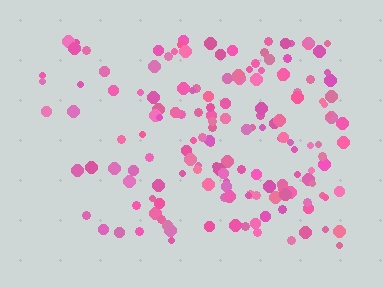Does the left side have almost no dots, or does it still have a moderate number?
Still a moderate number, just noticeably fewer than the right.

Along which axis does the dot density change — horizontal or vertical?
Horizontal.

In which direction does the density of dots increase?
From left to right, with the right side densest.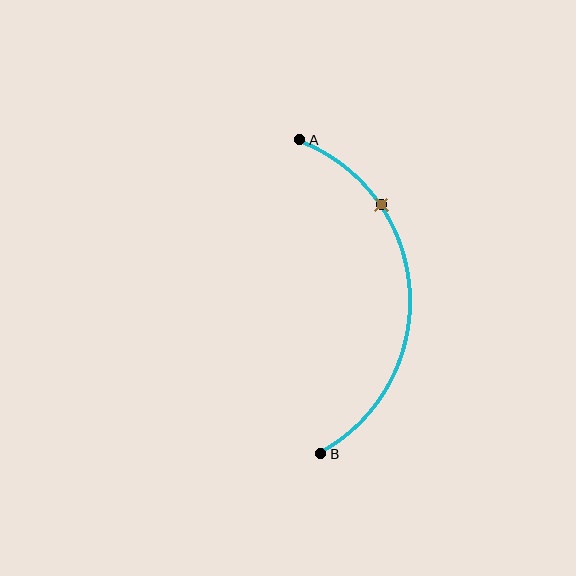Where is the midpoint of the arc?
The arc midpoint is the point on the curve farthest from the straight line joining A and B. It sits to the right of that line.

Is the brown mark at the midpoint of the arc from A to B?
No. The brown mark lies on the arc but is closer to endpoint A. The arc midpoint would be at the point on the curve equidistant along the arc from both A and B.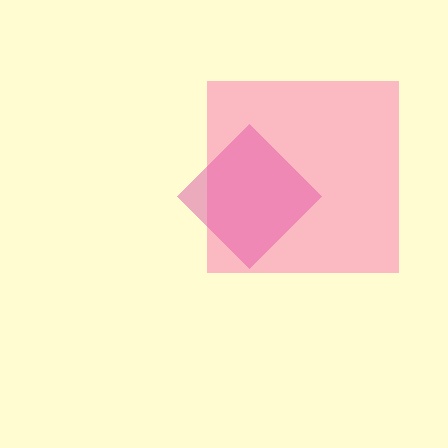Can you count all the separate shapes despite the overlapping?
Yes, there are 2 separate shapes.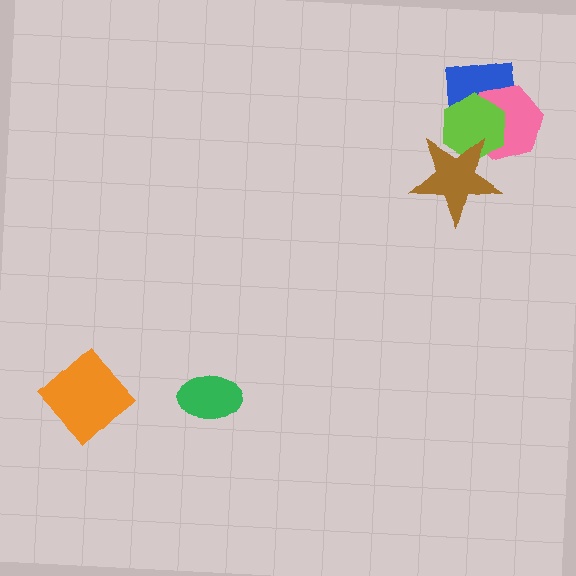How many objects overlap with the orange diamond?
0 objects overlap with the orange diamond.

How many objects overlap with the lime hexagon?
3 objects overlap with the lime hexagon.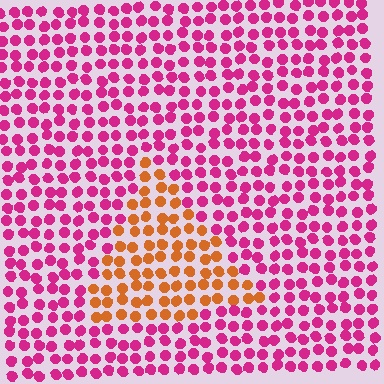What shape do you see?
I see a triangle.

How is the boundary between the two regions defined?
The boundary is defined purely by a slight shift in hue (about 59 degrees). Spacing, size, and orientation are identical on both sides.